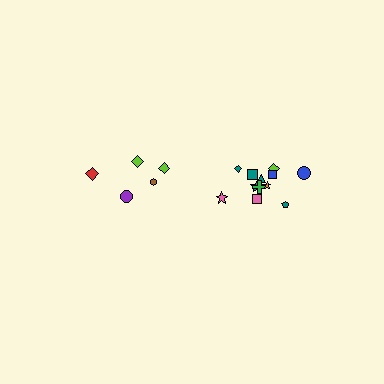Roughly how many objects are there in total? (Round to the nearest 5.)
Roughly 15 objects in total.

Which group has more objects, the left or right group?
The right group.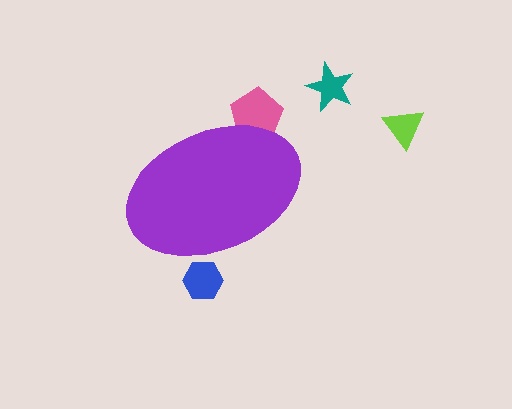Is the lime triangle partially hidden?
No, the lime triangle is fully visible.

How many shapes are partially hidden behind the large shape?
2 shapes are partially hidden.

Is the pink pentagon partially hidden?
Yes, the pink pentagon is partially hidden behind the purple ellipse.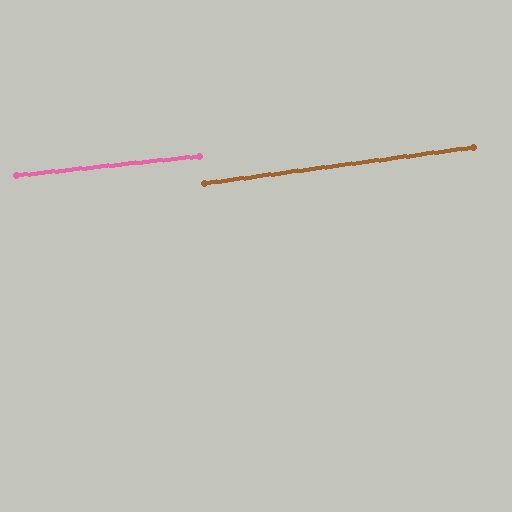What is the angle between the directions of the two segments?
Approximately 2 degrees.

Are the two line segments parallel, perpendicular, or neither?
Parallel — their directions differ by only 1.8°.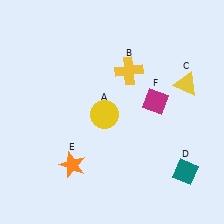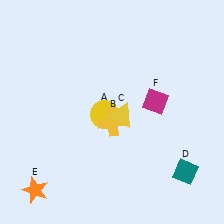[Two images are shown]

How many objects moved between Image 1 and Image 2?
3 objects moved between the two images.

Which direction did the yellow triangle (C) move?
The yellow triangle (C) moved left.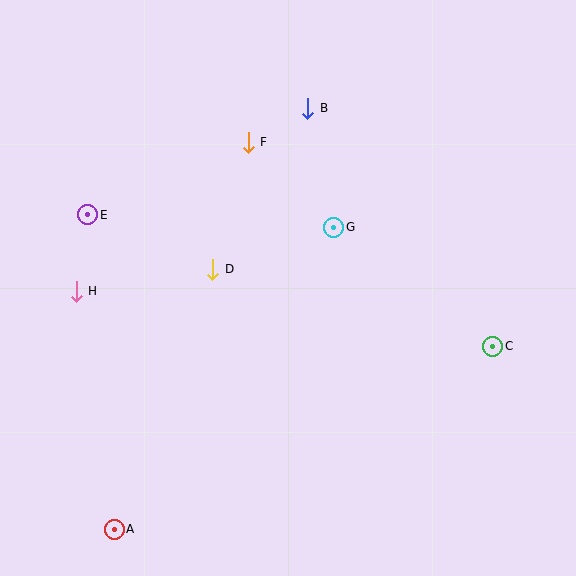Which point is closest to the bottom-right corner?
Point C is closest to the bottom-right corner.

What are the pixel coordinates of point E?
Point E is at (88, 215).